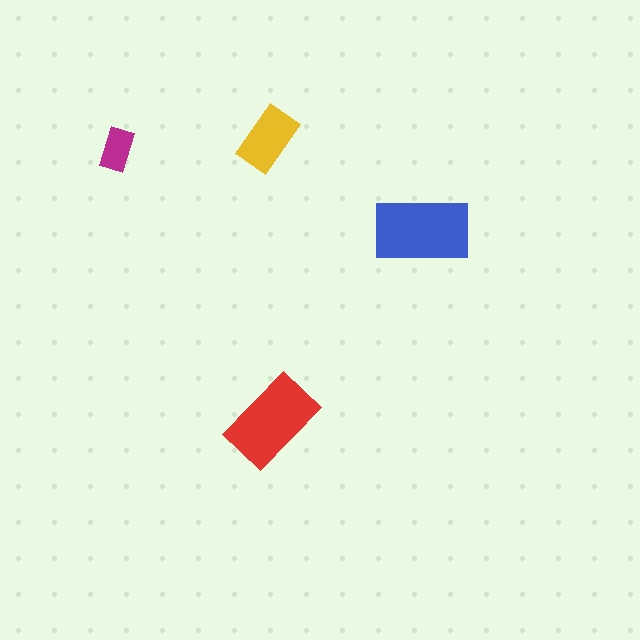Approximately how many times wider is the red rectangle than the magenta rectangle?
About 2 times wider.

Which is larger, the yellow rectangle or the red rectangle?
The red one.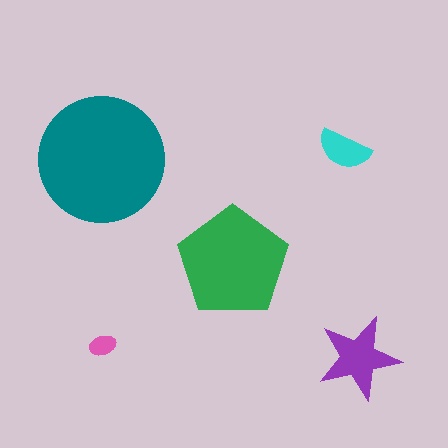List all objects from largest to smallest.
The teal circle, the green pentagon, the purple star, the cyan semicircle, the pink ellipse.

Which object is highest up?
The cyan semicircle is topmost.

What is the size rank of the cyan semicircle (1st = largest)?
4th.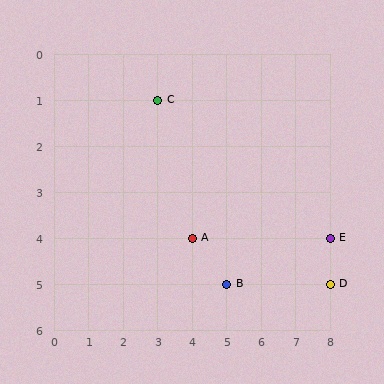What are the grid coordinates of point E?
Point E is at grid coordinates (8, 4).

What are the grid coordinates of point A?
Point A is at grid coordinates (4, 4).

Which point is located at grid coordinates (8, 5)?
Point D is at (8, 5).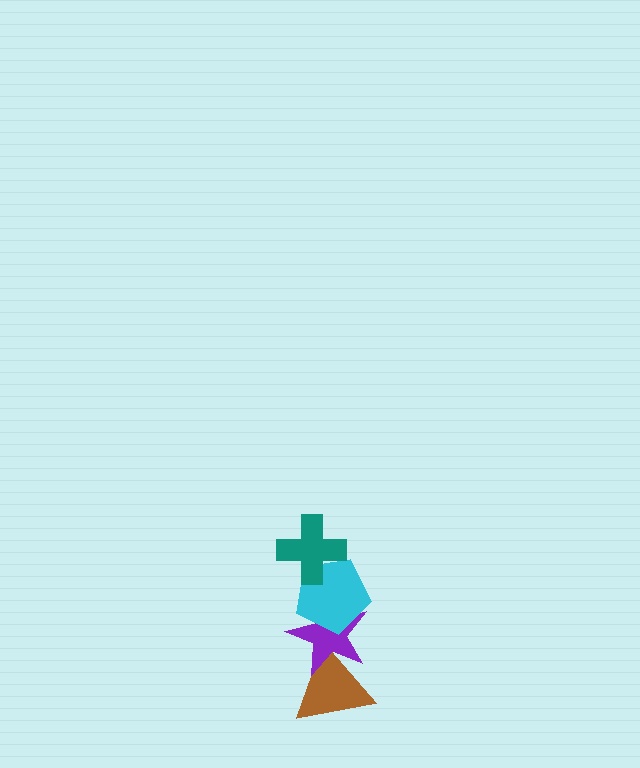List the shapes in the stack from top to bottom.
From top to bottom: the teal cross, the cyan pentagon, the purple star, the brown triangle.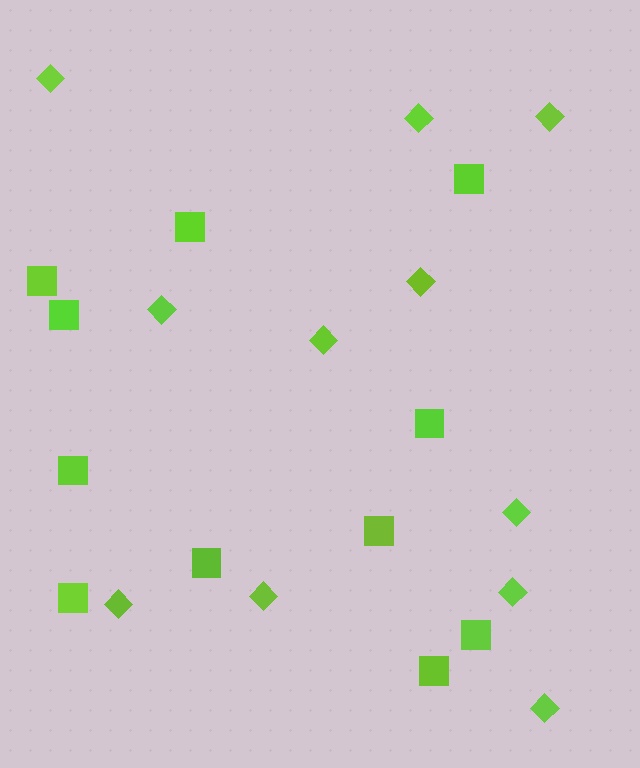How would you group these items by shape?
There are 2 groups: one group of squares (11) and one group of diamonds (11).